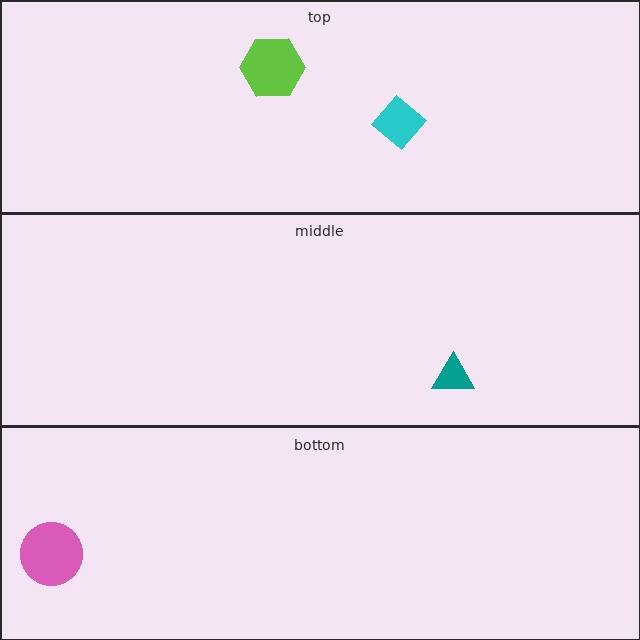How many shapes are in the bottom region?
1.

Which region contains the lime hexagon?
The top region.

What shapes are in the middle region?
The teal triangle.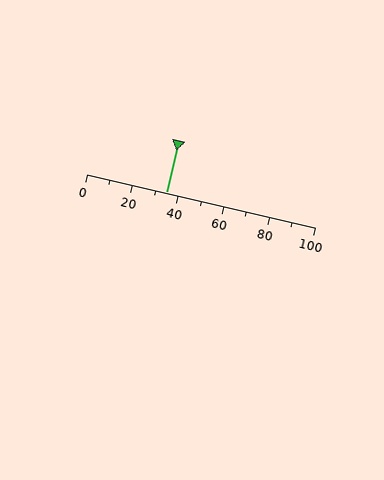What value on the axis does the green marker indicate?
The marker indicates approximately 35.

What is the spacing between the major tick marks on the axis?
The major ticks are spaced 20 apart.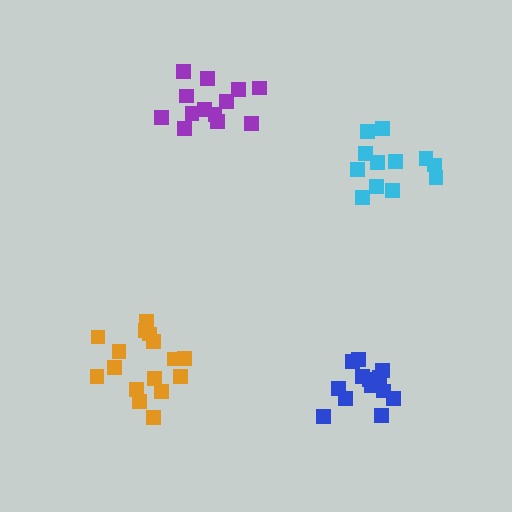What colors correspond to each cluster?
The clusters are colored: orange, blue, cyan, purple.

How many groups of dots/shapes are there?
There are 4 groups.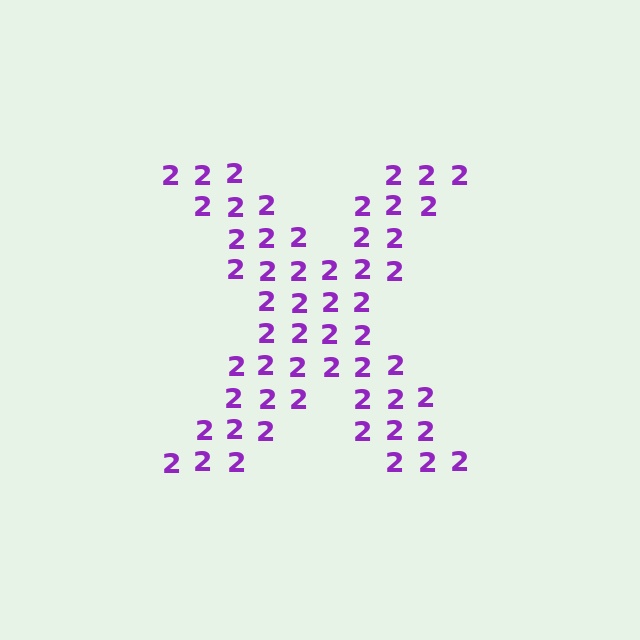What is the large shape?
The large shape is the letter X.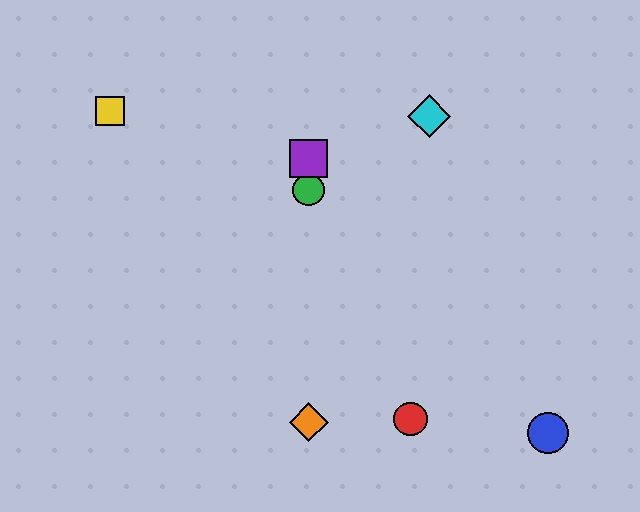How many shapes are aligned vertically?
3 shapes (the green circle, the purple square, the orange diamond) are aligned vertically.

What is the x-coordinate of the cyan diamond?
The cyan diamond is at x≈429.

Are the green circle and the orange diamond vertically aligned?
Yes, both are at x≈309.